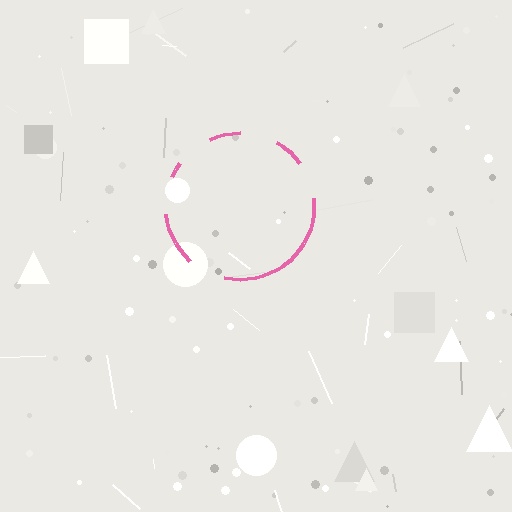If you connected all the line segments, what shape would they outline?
They would outline a circle.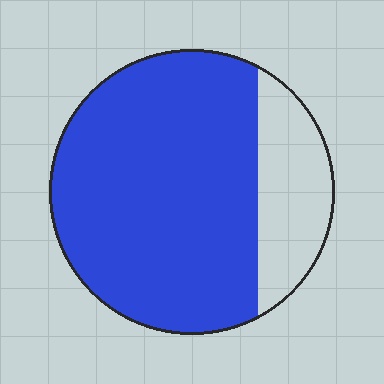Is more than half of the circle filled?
Yes.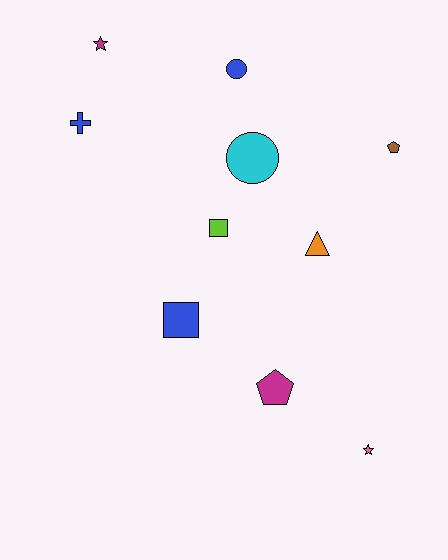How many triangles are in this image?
There is 1 triangle.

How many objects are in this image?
There are 10 objects.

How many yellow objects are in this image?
There are no yellow objects.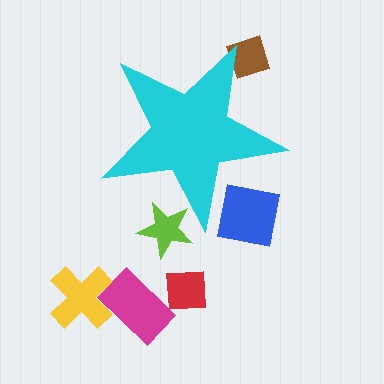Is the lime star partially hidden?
Yes, the lime star is partially hidden behind the cyan star.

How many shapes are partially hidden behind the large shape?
3 shapes are partially hidden.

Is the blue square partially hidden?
Yes, the blue square is partially hidden behind the cyan star.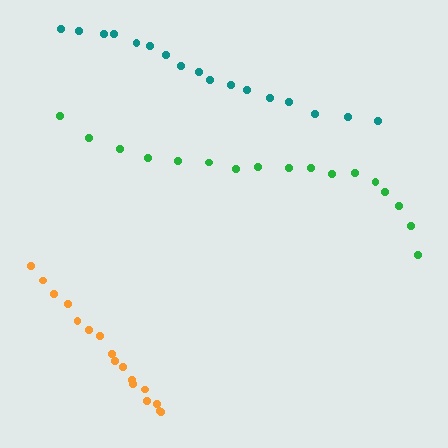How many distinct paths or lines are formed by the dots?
There are 3 distinct paths.